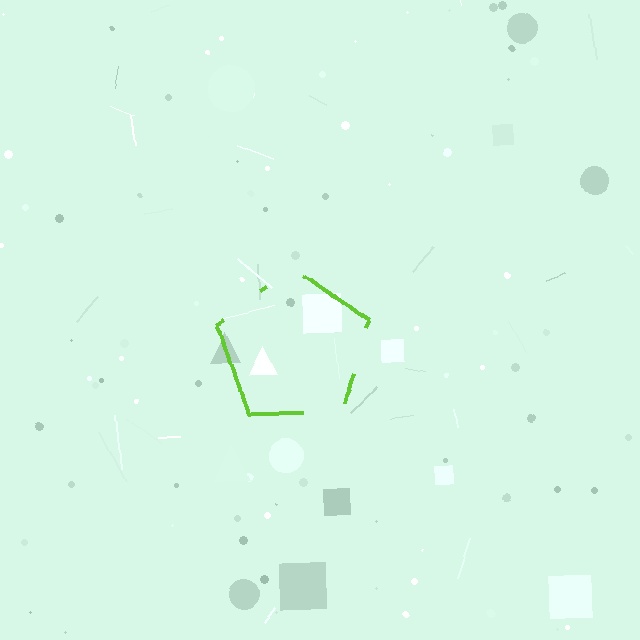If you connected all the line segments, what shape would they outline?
They would outline a pentagon.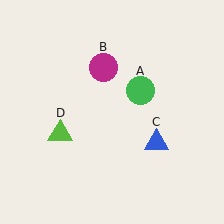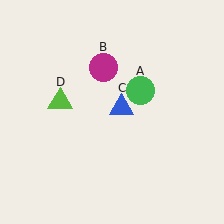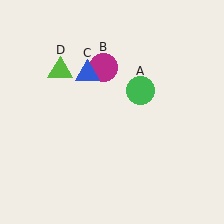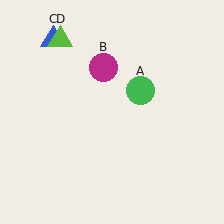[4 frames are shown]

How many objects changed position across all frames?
2 objects changed position: blue triangle (object C), lime triangle (object D).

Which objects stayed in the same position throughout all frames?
Green circle (object A) and magenta circle (object B) remained stationary.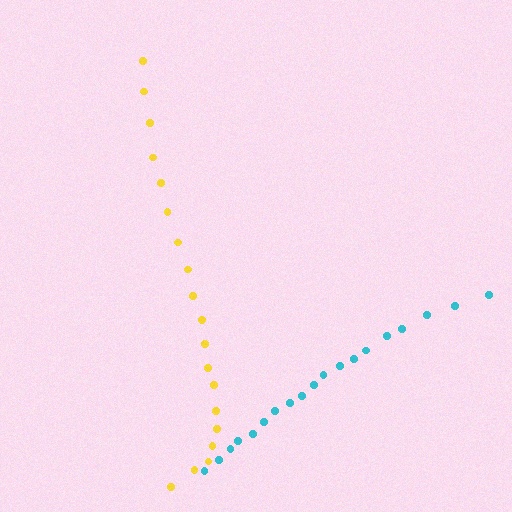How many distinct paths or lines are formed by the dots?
There are 2 distinct paths.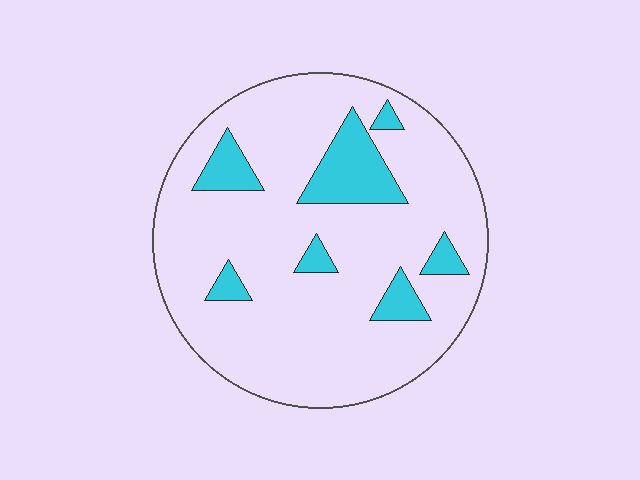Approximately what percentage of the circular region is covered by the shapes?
Approximately 15%.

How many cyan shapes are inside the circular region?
7.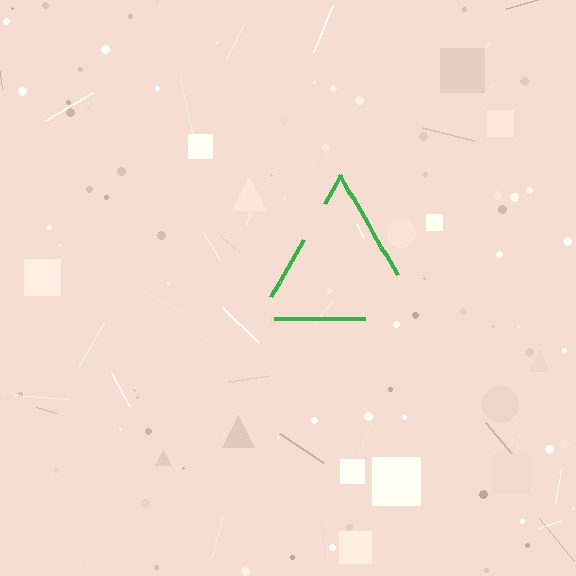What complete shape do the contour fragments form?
The contour fragments form a triangle.